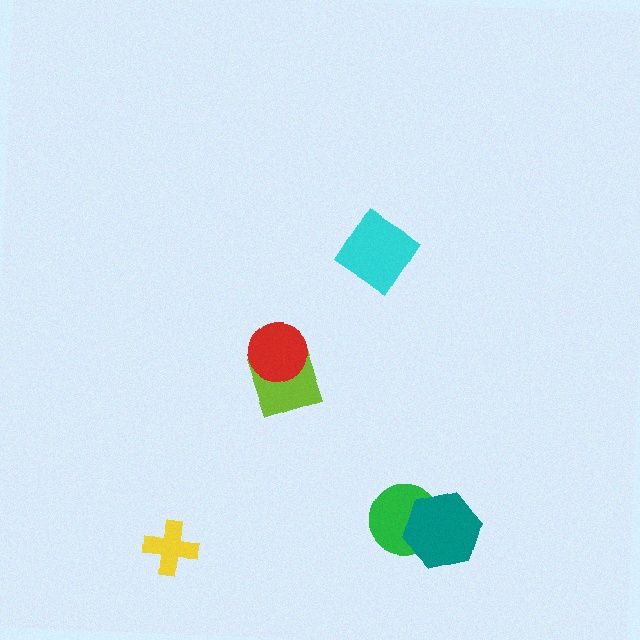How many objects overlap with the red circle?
1 object overlaps with the red circle.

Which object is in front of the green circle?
The teal hexagon is in front of the green circle.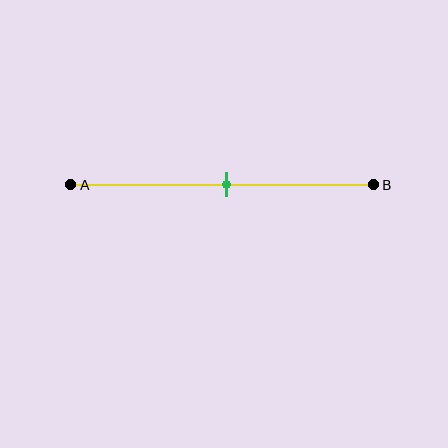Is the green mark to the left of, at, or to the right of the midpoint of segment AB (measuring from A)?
The green mark is approximately at the midpoint of segment AB.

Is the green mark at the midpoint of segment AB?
Yes, the mark is approximately at the midpoint.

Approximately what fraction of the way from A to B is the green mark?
The green mark is approximately 50% of the way from A to B.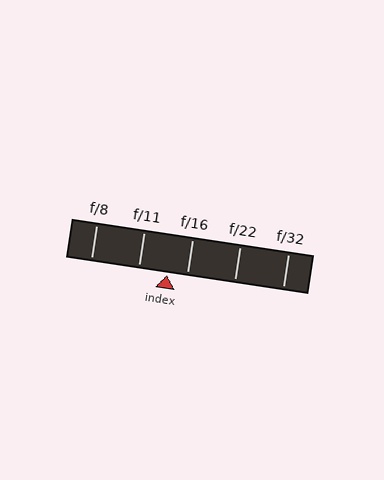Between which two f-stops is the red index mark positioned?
The index mark is between f/11 and f/16.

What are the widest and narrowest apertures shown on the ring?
The widest aperture shown is f/8 and the narrowest is f/32.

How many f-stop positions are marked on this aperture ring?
There are 5 f-stop positions marked.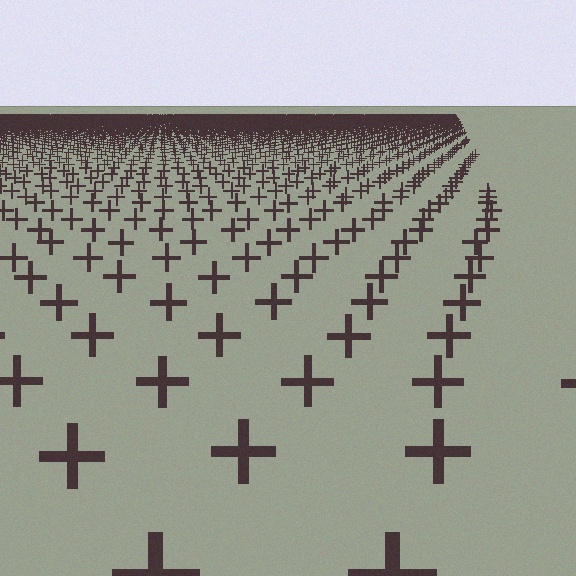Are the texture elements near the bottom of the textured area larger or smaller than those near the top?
Larger. Near the bottom, elements are closer to the viewer and appear at a bigger on-screen size.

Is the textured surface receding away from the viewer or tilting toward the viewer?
The surface is receding away from the viewer. Texture elements get smaller and denser toward the top.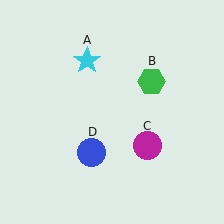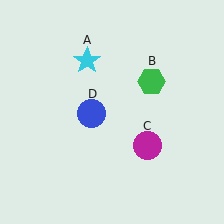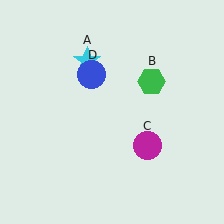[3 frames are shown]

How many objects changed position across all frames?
1 object changed position: blue circle (object D).